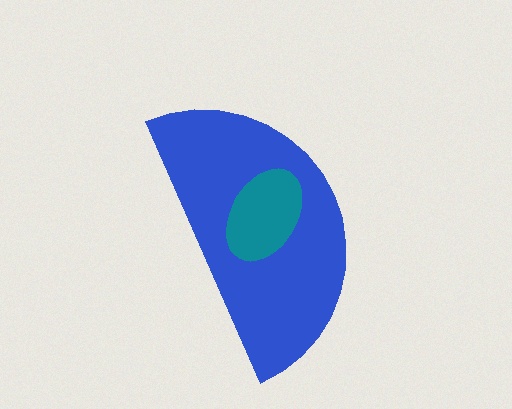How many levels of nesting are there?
2.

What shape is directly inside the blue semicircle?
The teal ellipse.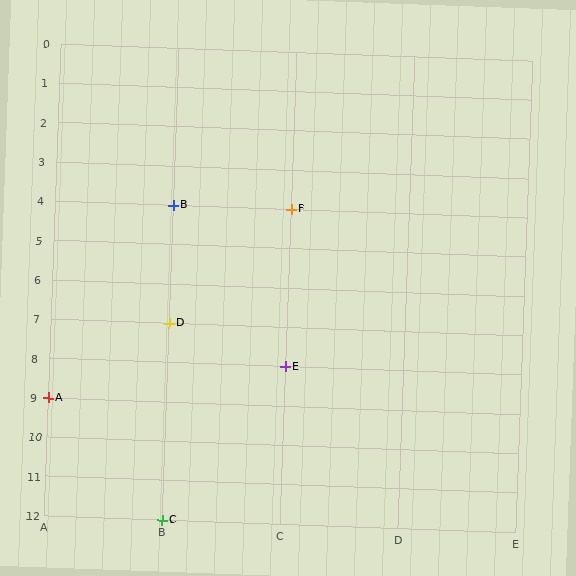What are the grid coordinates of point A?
Point A is at grid coordinates (A, 9).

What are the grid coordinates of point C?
Point C is at grid coordinates (B, 12).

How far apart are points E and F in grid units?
Points E and F are 4 rows apart.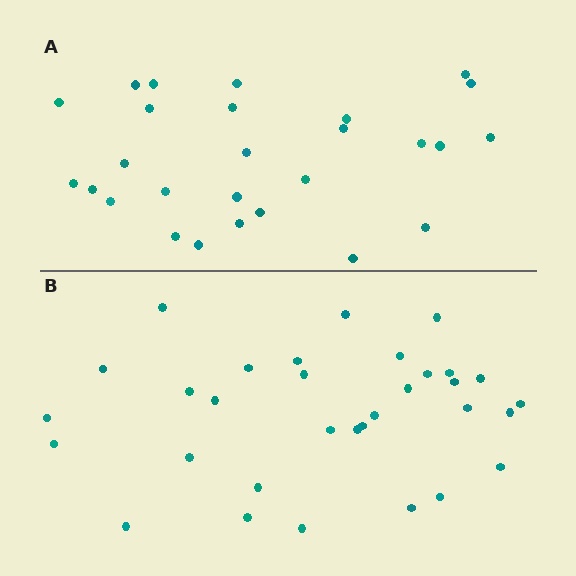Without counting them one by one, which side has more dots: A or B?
Region B (the bottom region) has more dots.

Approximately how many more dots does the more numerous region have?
Region B has about 5 more dots than region A.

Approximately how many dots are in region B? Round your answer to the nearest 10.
About 30 dots. (The exact count is 32, which rounds to 30.)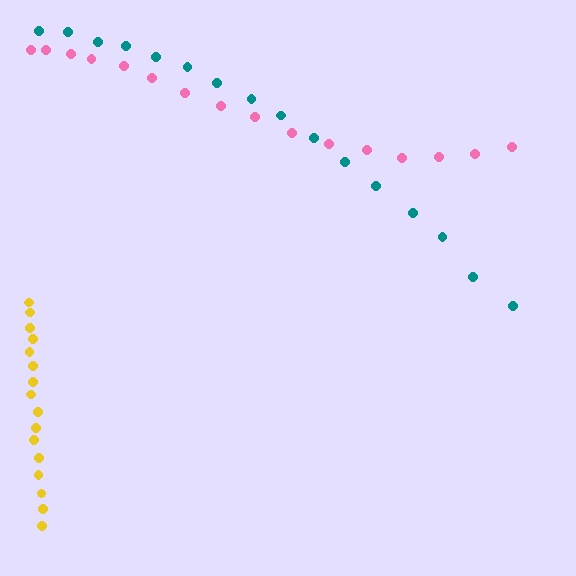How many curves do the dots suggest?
There are 3 distinct paths.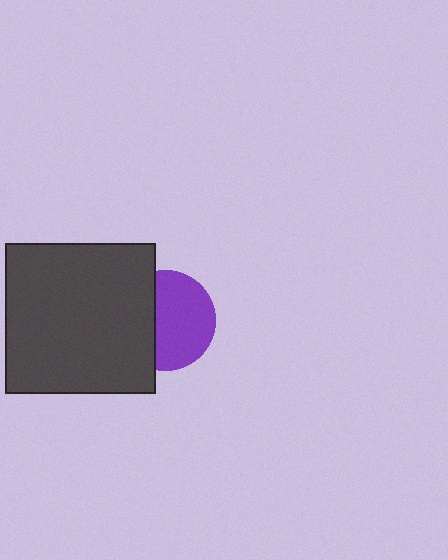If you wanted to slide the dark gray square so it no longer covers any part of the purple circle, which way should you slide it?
Slide it left — that is the most direct way to separate the two shapes.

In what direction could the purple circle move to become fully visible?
The purple circle could move right. That would shift it out from behind the dark gray square entirely.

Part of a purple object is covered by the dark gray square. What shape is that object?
It is a circle.